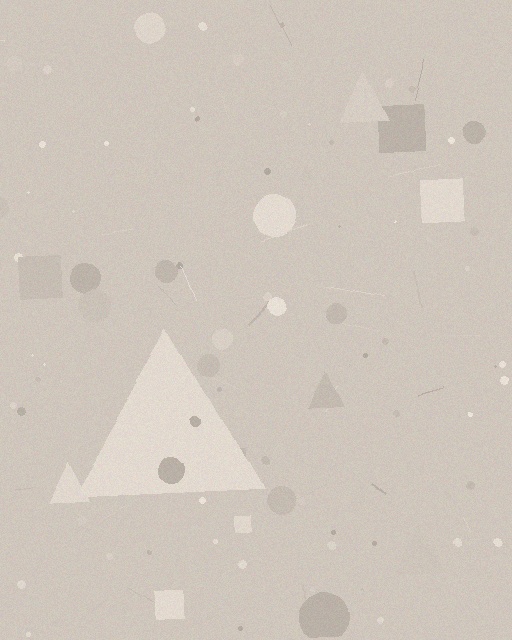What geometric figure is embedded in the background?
A triangle is embedded in the background.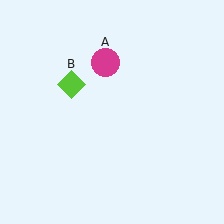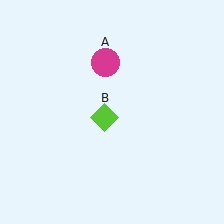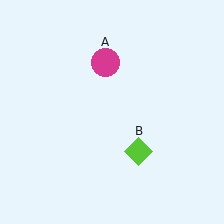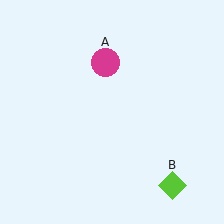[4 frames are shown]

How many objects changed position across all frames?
1 object changed position: lime diamond (object B).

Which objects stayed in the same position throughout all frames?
Magenta circle (object A) remained stationary.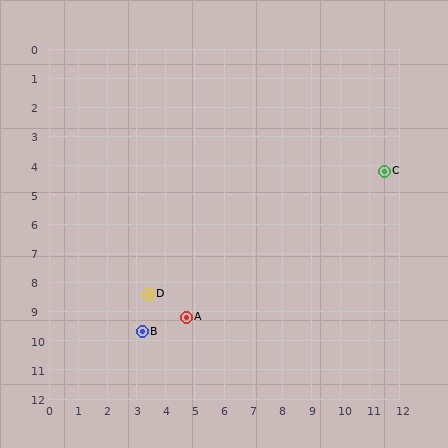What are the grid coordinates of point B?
Point B is at approximately (3.2, 9.7).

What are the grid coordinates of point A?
Point A is at approximately (4.7, 9.2).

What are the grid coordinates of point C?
Point C is at approximately (11.5, 4.2).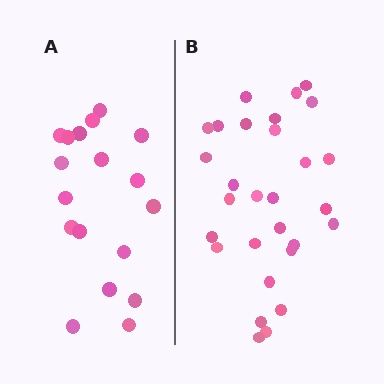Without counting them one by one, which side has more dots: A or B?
Region B (the right region) has more dots.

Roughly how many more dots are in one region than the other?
Region B has roughly 12 or so more dots than region A.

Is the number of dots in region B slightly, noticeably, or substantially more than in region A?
Region B has substantially more. The ratio is roughly 1.6 to 1.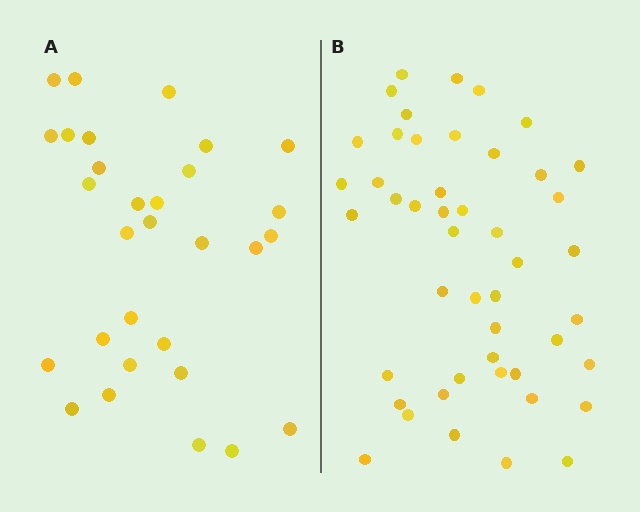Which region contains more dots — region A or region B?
Region B (the right region) has more dots.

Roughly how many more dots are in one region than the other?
Region B has approximately 15 more dots than region A.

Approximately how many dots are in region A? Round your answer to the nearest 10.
About 30 dots.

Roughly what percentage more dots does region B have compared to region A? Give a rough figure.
About 55% more.